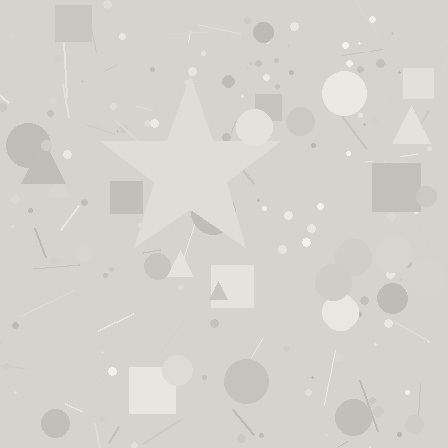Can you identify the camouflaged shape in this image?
The camouflaged shape is a star.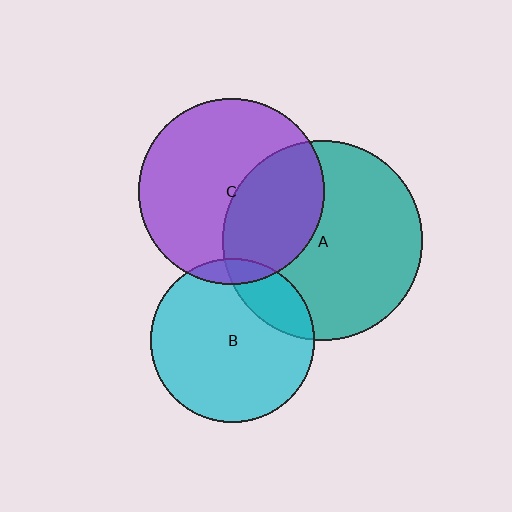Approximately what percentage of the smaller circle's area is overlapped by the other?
Approximately 40%.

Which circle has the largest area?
Circle A (teal).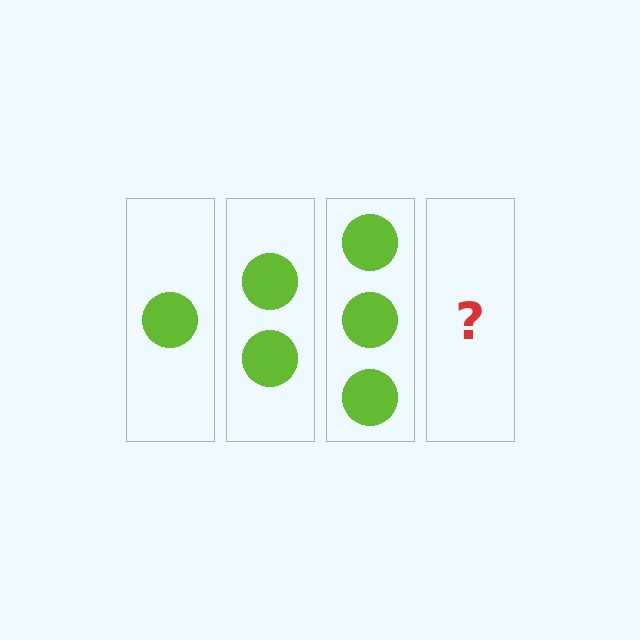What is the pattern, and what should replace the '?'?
The pattern is that each step adds one more circle. The '?' should be 4 circles.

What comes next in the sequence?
The next element should be 4 circles.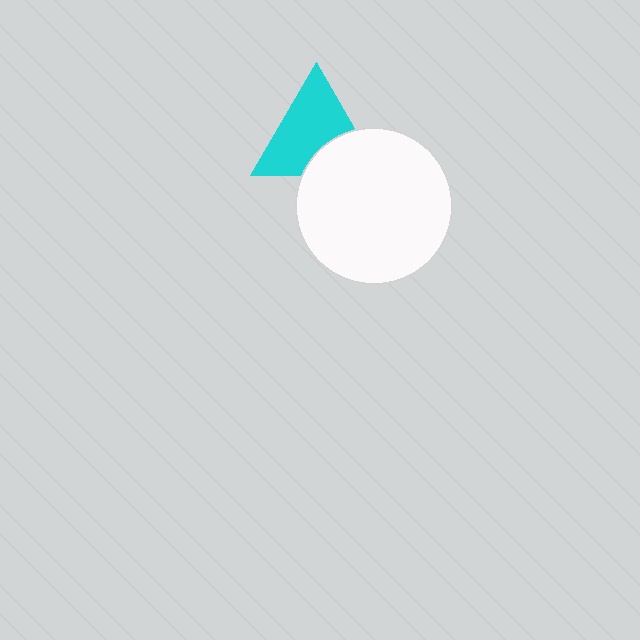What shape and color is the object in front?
The object in front is a white circle.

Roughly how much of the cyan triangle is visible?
Most of it is visible (roughly 70%).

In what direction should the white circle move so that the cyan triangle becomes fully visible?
The white circle should move down. That is the shortest direction to clear the overlap and leave the cyan triangle fully visible.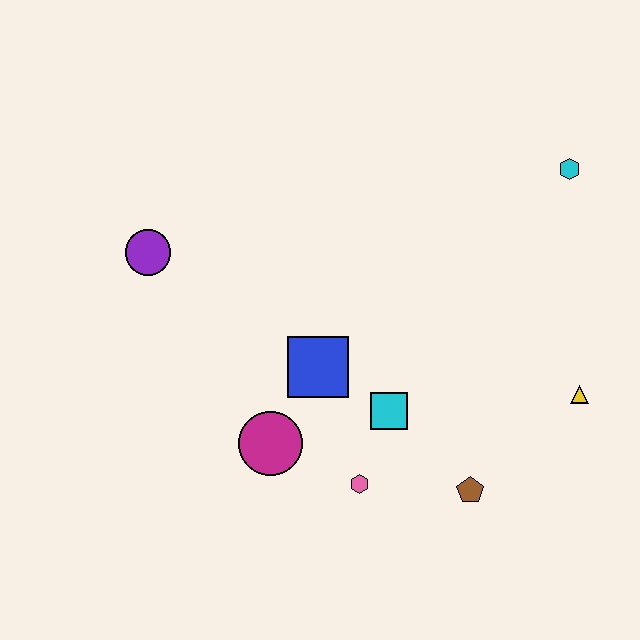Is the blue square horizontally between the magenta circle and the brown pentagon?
Yes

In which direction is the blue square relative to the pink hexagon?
The blue square is above the pink hexagon.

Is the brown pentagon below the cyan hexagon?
Yes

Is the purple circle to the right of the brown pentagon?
No